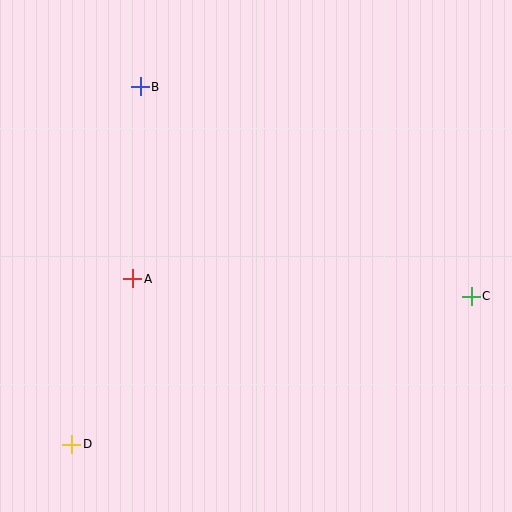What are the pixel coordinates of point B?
Point B is at (140, 87).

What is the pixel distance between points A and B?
The distance between A and B is 192 pixels.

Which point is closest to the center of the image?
Point A at (133, 279) is closest to the center.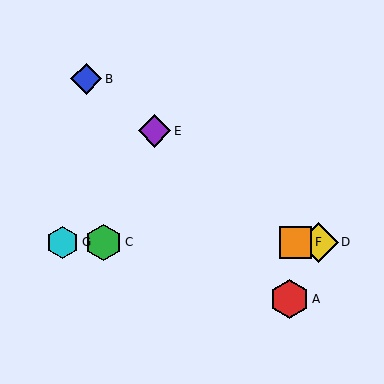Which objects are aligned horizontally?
Objects C, D, F, G are aligned horizontally.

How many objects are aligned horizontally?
4 objects (C, D, F, G) are aligned horizontally.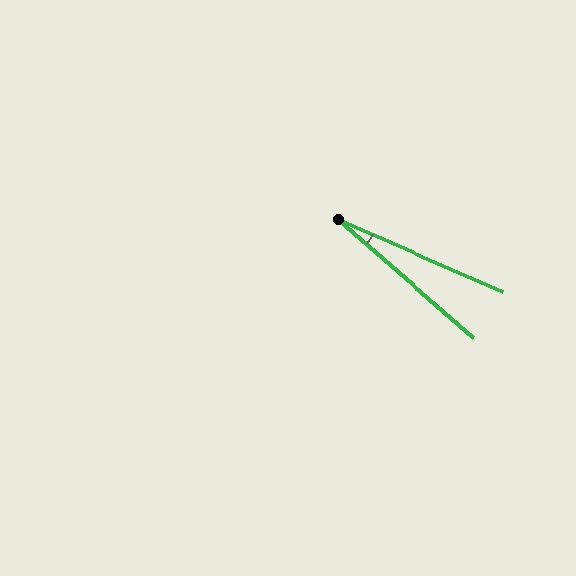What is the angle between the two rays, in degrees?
Approximately 17 degrees.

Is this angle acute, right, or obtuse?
It is acute.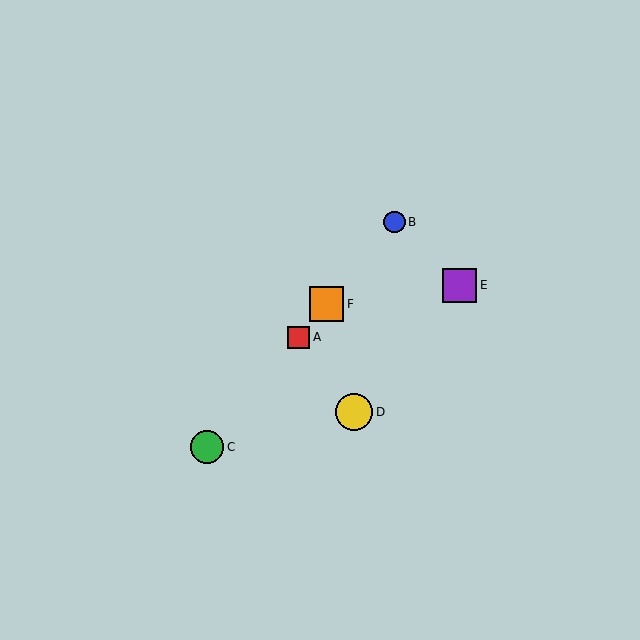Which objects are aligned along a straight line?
Objects A, B, C, F are aligned along a straight line.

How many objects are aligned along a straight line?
4 objects (A, B, C, F) are aligned along a straight line.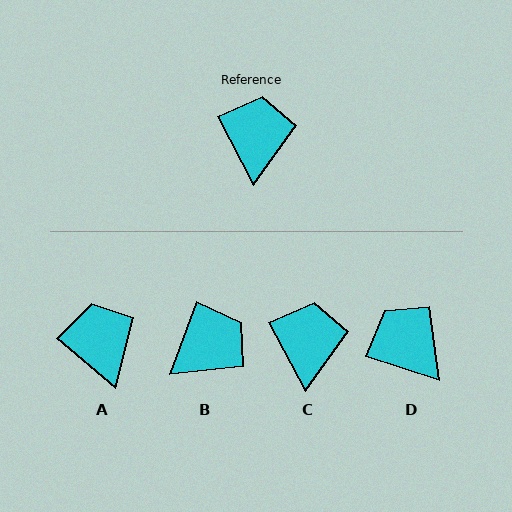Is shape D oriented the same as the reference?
No, it is off by about 44 degrees.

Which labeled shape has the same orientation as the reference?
C.